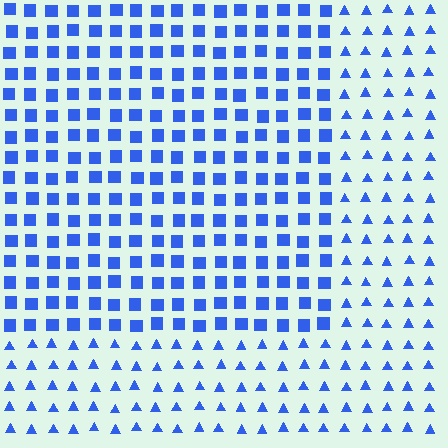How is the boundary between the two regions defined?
The boundary is defined by a change in element shape: squares inside vs. triangles outside. All elements share the same color and spacing.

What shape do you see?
I see a rectangle.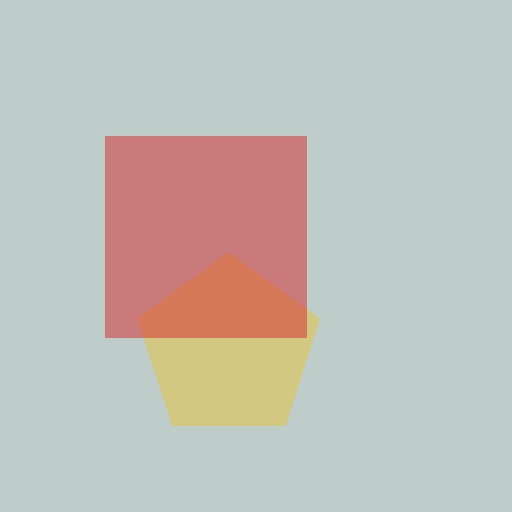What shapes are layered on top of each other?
The layered shapes are: a yellow pentagon, a red square.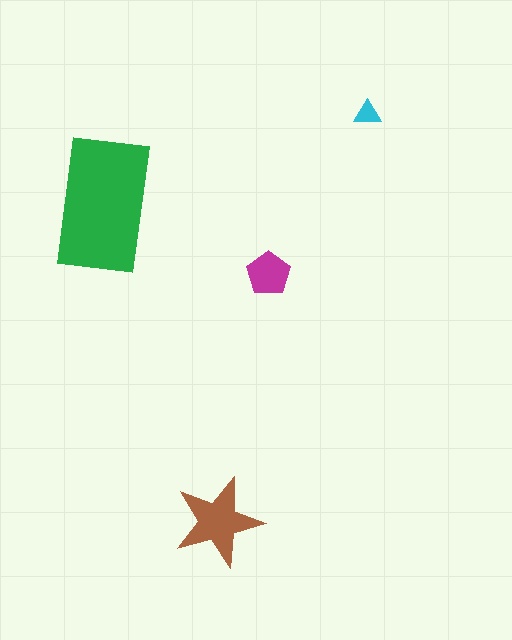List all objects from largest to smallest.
The green rectangle, the brown star, the magenta pentagon, the cyan triangle.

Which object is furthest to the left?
The green rectangle is leftmost.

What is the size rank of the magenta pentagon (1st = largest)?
3rd.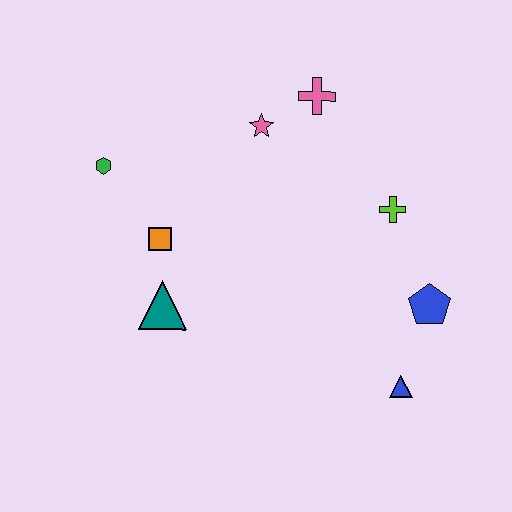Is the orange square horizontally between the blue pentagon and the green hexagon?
Yes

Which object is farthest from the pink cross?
The blue triangle is farthest from the pink cross.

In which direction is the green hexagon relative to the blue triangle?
The green hexagon is to the left of the blue triangle.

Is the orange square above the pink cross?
No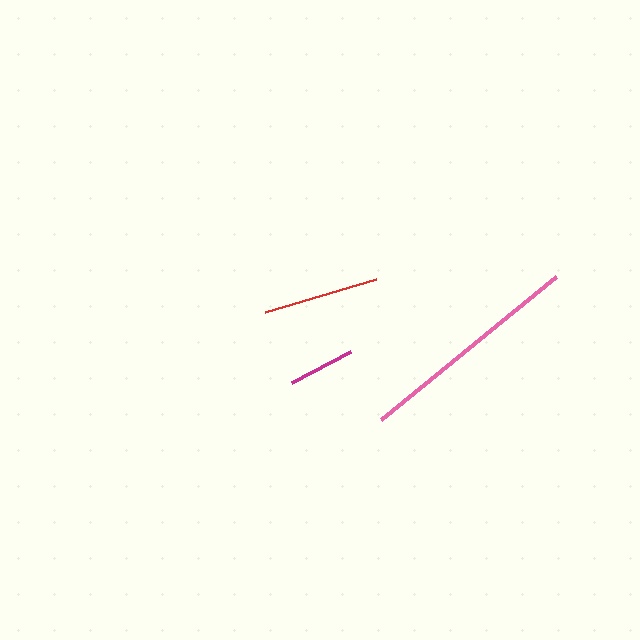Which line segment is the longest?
The pink line is the longest at approximately 226 pixels.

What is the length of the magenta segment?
The magenta segment is approximately 66 pixels long.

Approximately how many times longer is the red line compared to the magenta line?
The red line is approximately 1.7 times the length of the magenta line.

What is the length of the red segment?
The red segment is approximately 116 pixels long.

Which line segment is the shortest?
The magenta line is the shortest at approximately 66 pixels.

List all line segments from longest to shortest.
From longest to shortest: pink, red, magenta.